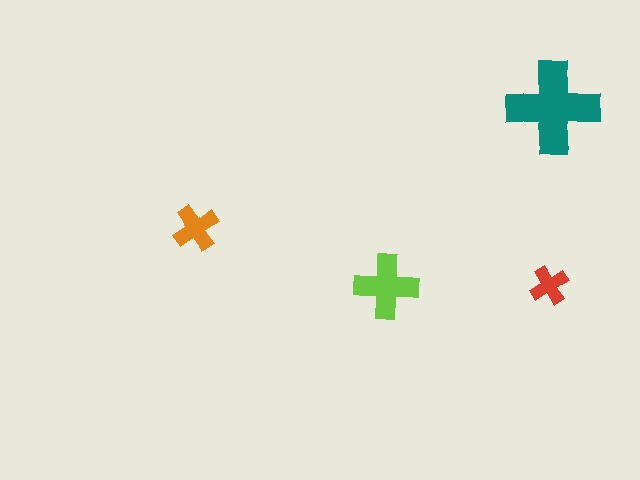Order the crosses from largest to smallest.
the teal one, the lime one, the orange one, the red one.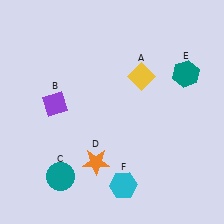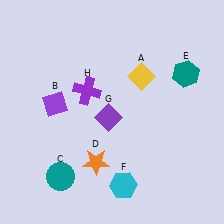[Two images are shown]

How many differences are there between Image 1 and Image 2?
There are 2 differences between the two images.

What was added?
A purple diamond (G), a purple cross (H) were added in Image 2.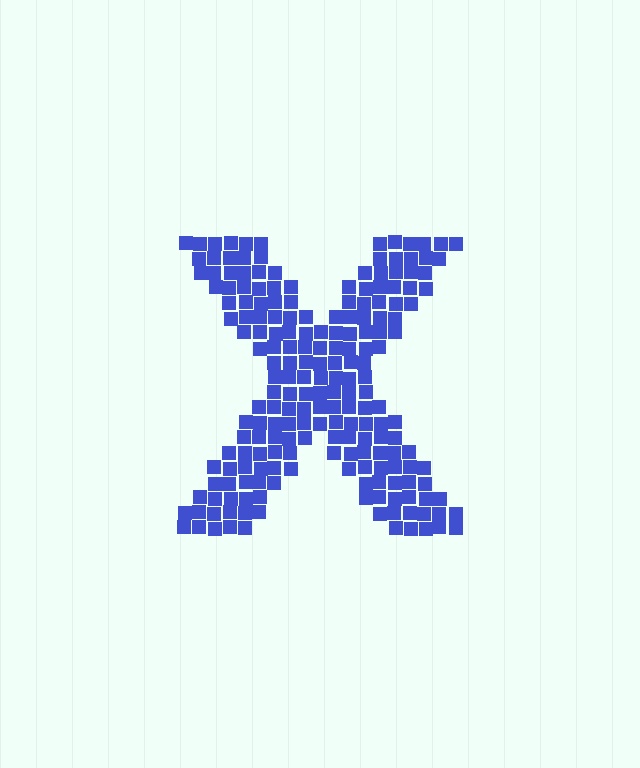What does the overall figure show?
The overall figure shows the letter X.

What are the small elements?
The small elements are squares.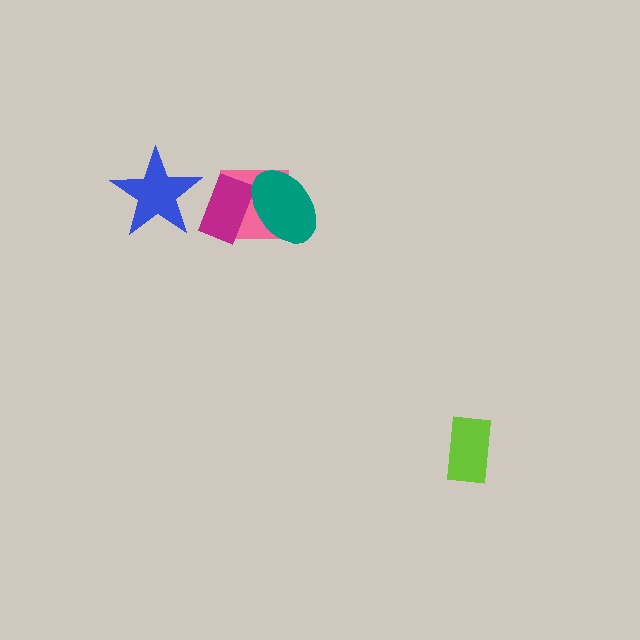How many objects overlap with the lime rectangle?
0 objects overlap with the lime rectangle.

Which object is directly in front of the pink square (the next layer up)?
The magenta rectangle is directly in front of the pink square.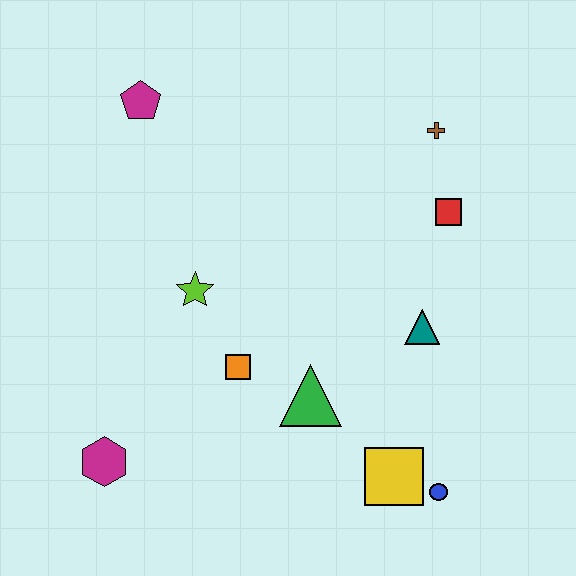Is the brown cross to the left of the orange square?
No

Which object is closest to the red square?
The brown cross is closest to the red square.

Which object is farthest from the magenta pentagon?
The blue circle is farthest from the magenta pentagon.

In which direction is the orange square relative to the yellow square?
The orange square is to the left of the yellow square.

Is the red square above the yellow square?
Yes